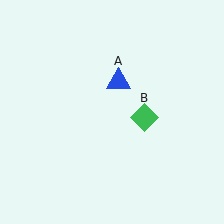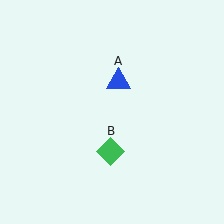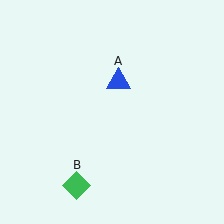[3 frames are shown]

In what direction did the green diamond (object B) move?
The green diamond (object B) moved down and to the left.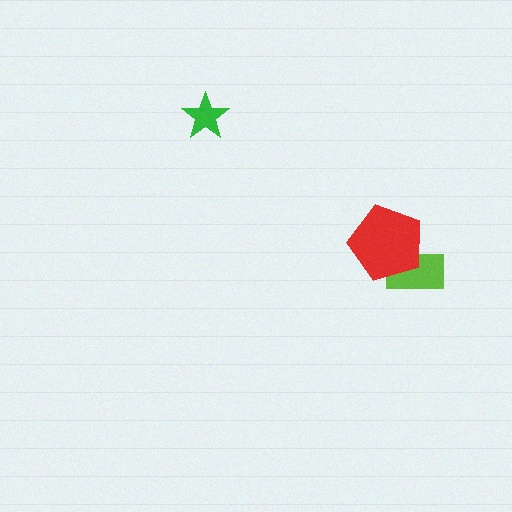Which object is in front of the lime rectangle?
The red pentagon is in front of the lime rectangle.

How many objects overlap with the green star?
0 objects overlap with the green star.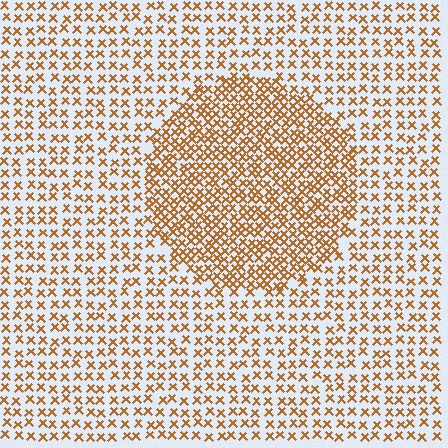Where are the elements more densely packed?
The elements are more densely packed inside the circle boundary.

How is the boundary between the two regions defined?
The boundary is defined by a change in element density (approximately 2.0x ratio). All elements are the same color, size, and shape.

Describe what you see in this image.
The image contains small brown elements arranged at two different densities. A circle-shaped region is visible where the elements are more densely packed than the surrounding area.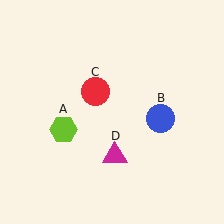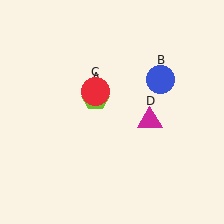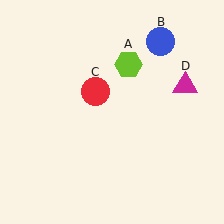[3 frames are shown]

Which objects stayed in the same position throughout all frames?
Red circle (object C) remained stationary.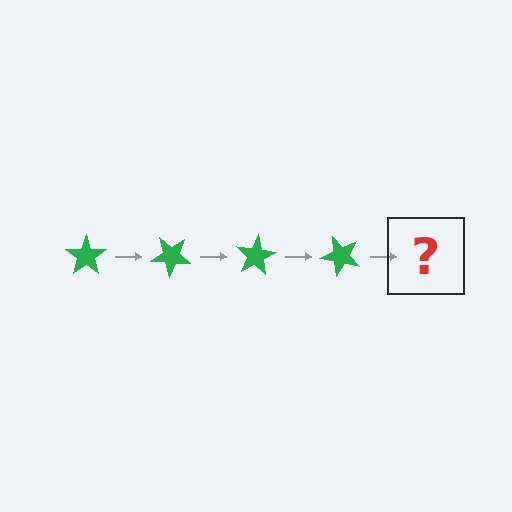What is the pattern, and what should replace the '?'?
The pattern is that the star rotates 40 degrees each step. The '?' should be a green star rotated 160 degrees.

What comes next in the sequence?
The next element should be a green star rotated 160 degrees.